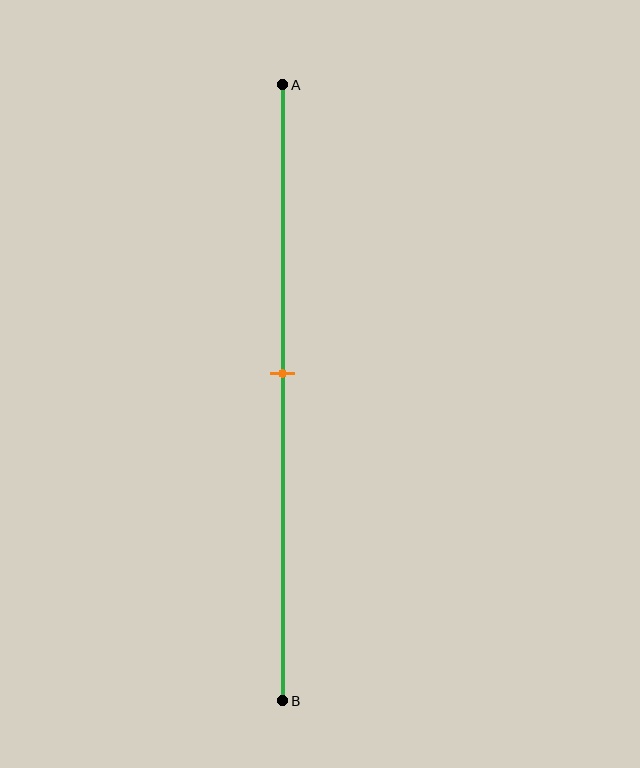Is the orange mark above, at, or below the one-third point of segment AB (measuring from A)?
The orange mark is below the one-third point of segment AB.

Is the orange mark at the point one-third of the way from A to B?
No, the mark is at about 45% from A, not at the 33% one-third point.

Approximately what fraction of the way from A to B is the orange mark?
The orange mark is approximately 45% of the way from A to B.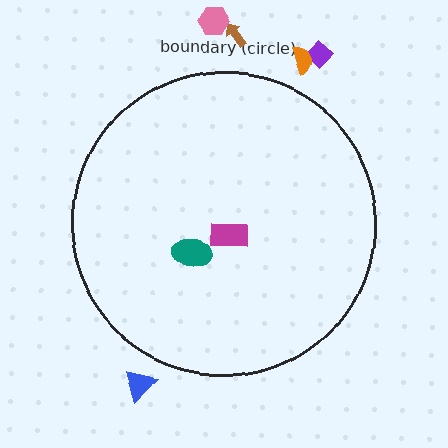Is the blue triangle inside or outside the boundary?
Outside.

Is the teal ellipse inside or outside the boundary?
Inside.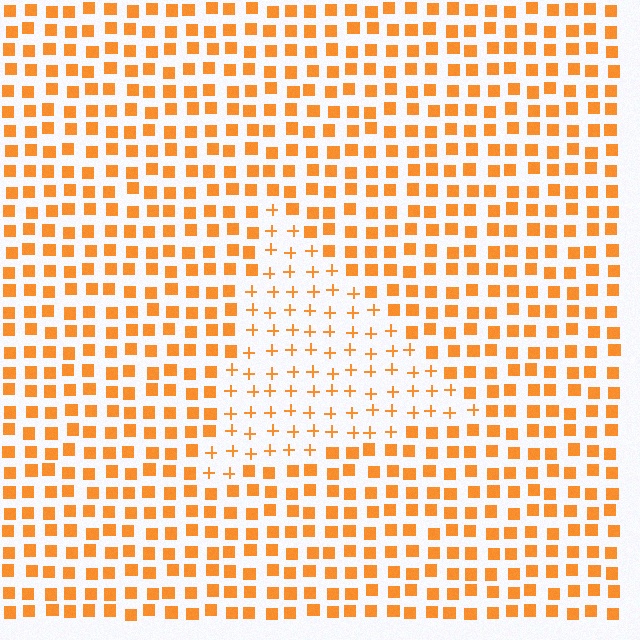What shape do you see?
I see a triangle.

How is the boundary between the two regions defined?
The boundary is defined by a change in element shape: plus signs inside vs. squares outside. All elements share the same color and spacing.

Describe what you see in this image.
The image is filled with small orange elements arranged in a uniform grid. A triangle-shaped region contains plus signs, while the surrounding area contains squares. The boundary is defined purely by the change in element shape.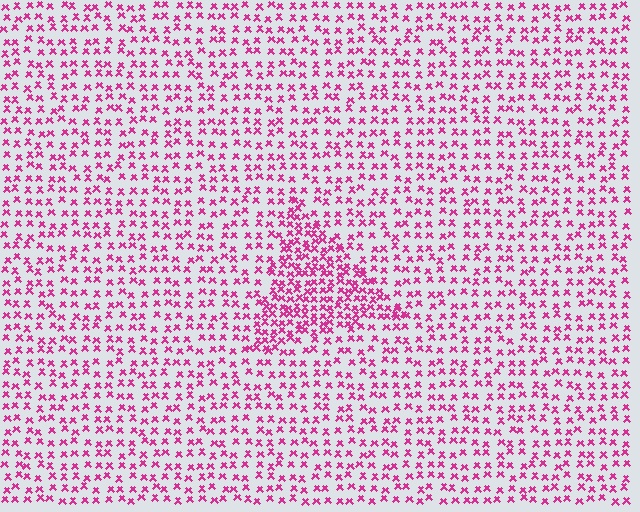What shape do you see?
I see a triangle.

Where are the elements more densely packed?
The elements are more densely packed inside the triangle boundary.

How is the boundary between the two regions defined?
The boundary is defined by a change in element density (approximately 2.0x ratio). All elements are the same color, size, and shape.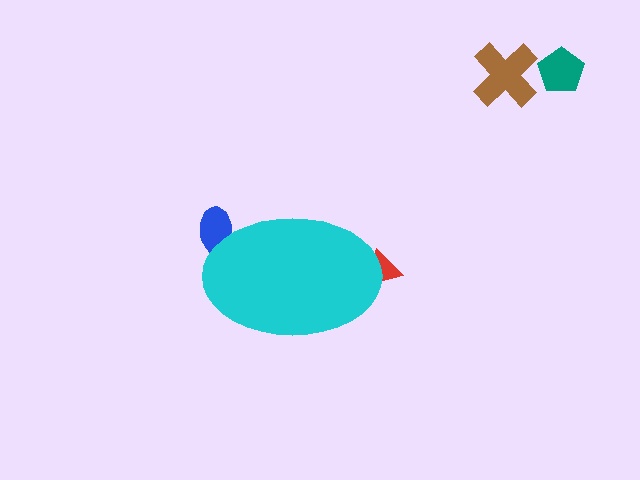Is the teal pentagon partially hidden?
No, the teal pentagon is fully visible.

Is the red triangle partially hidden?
Yes, the red triangle is partially hidden behind the cyan ellipse.